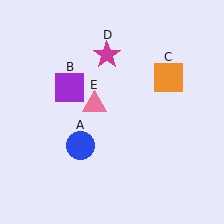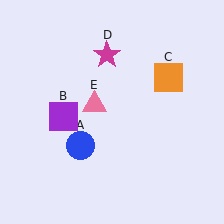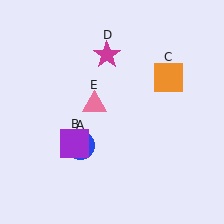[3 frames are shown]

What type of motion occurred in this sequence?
The purple square (object B) rotated counterclockwise around the center of the scene.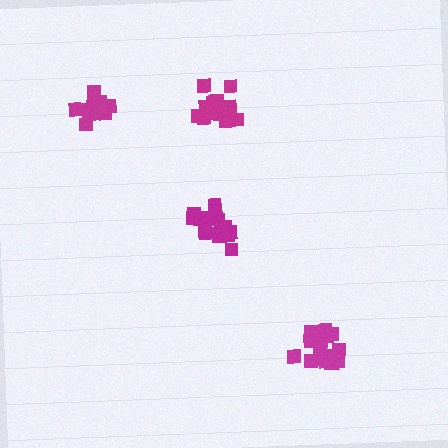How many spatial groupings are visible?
There are 4 spatial groupings.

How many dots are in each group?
Group 1: 14 dots, Group 2: 18 dots, Group 3: 18 dots, Group 4: 19 dots (69 total).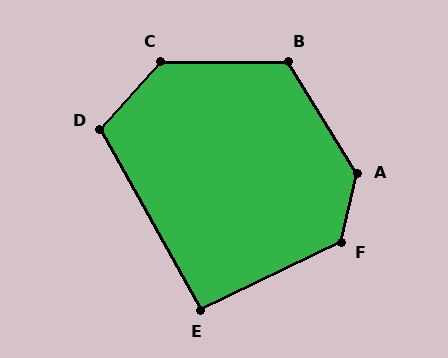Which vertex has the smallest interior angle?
E, at approximately 93 degrees.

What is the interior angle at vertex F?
Approximately 129 degrees (obtuse).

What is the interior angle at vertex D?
Approximately 109 degrees (obtuse).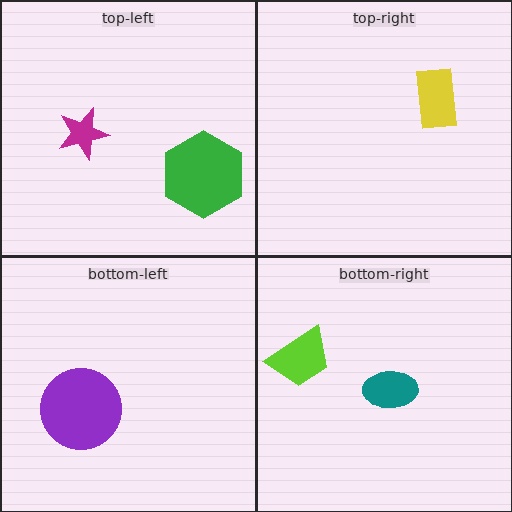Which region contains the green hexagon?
The top-left region.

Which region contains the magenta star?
The top-left region.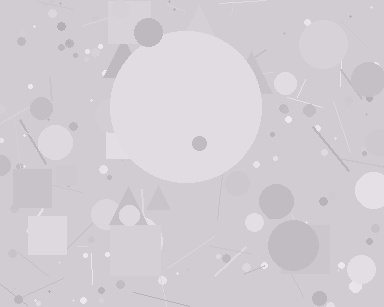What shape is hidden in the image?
A circle is hidden in the image.